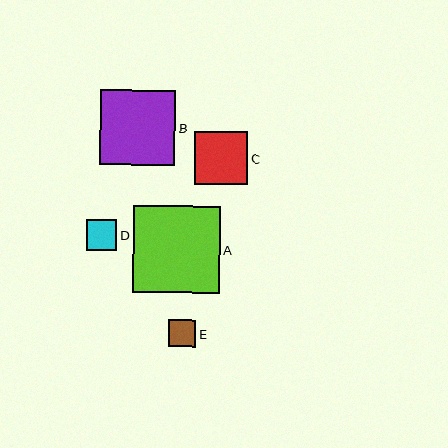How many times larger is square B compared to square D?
Square B is approximately 2.4 times the size of square D.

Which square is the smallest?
Square E is the smallest with a size of approximately 27 pixels.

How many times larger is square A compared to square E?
Square A is approximately 3.2 times the size of square E.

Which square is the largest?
Square A is the largest with a size of approximately 87 pixels.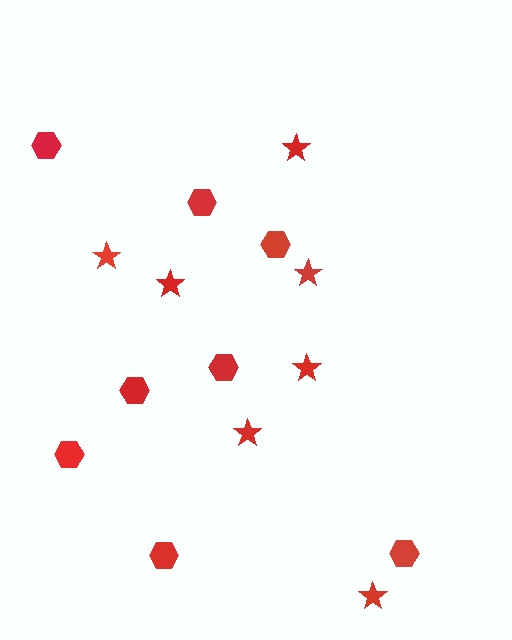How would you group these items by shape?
There are 2 groups: one group of stars (7) and one group of hexagons (8).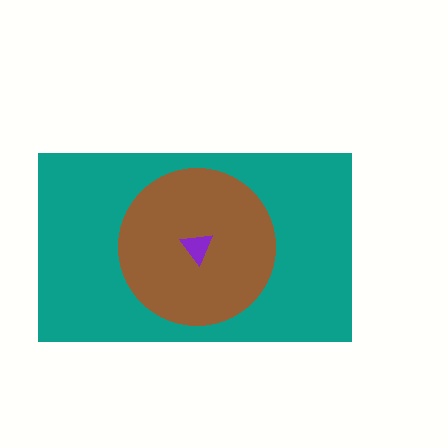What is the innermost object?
The purple triangle.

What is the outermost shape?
The teal rectangle.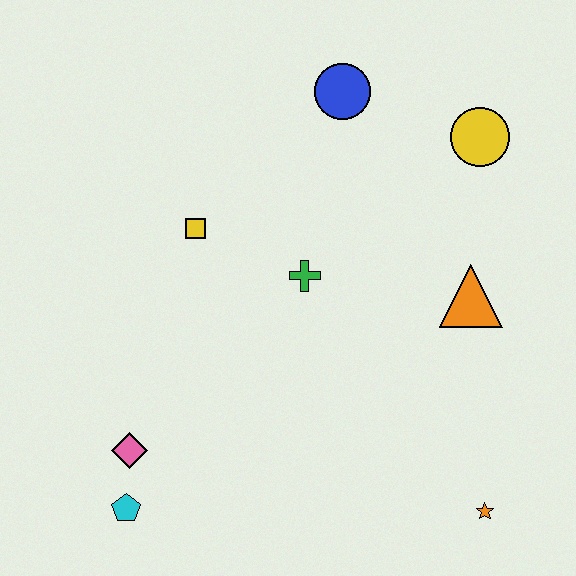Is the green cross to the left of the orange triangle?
Yes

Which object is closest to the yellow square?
The green cross is closest to the yellow square.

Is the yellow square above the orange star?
Yes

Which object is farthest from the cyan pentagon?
The yellow circle is farthest from the cyan pentagon.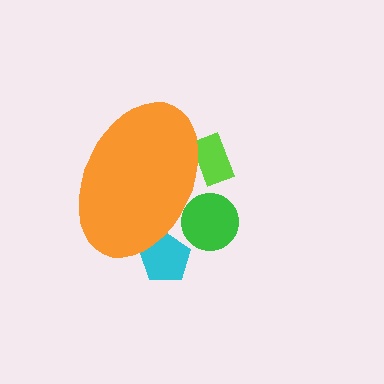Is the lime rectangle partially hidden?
Yes, the lime rectangle is partially hidden behind the orange ellipse.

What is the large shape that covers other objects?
An orange ellipse.